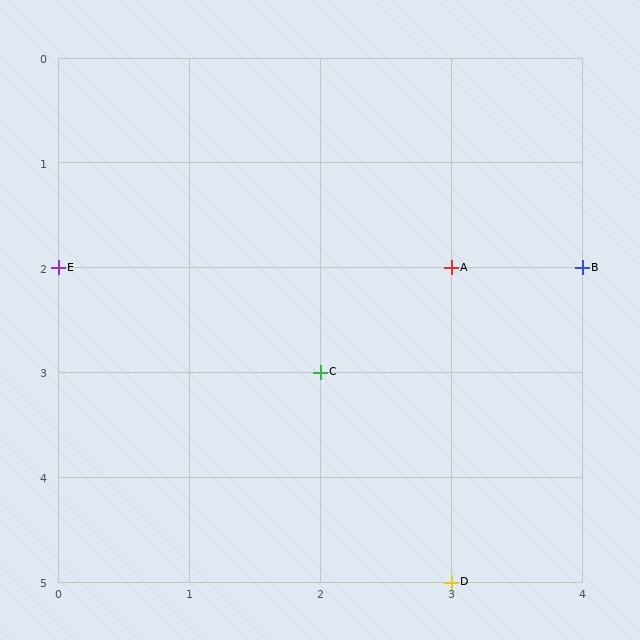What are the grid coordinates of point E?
Point E is at grid coordinates (0, 2).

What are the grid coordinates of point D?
Point D is at grid coordinates (3, 5).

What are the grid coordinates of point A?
Point A is at grid coordinates (3, 2).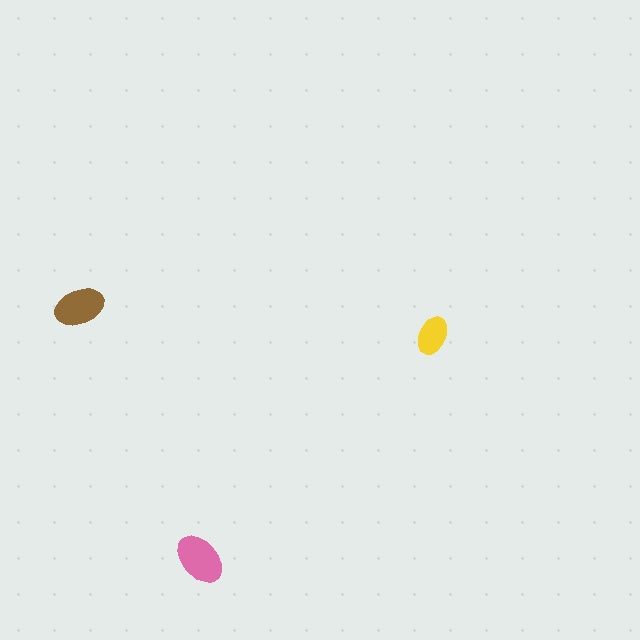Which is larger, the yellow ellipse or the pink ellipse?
The pink one.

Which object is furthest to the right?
The yellow ellipse is rightmost.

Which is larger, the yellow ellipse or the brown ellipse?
The brown one.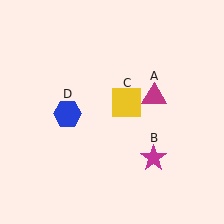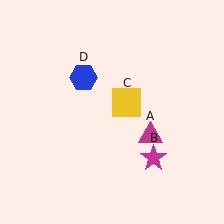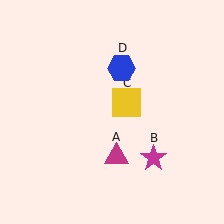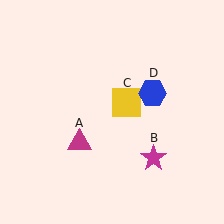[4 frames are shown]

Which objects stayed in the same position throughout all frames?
Magenta star (object B) and yellow square (object C) remained stationary.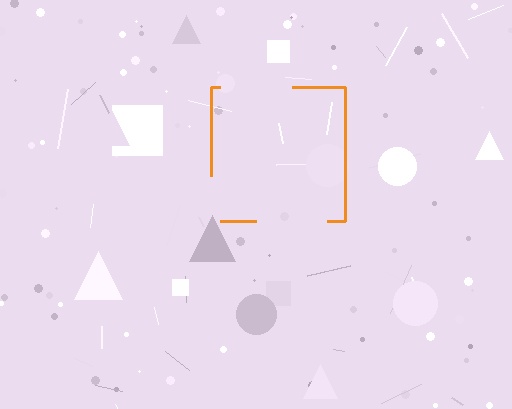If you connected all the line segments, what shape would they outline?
They would outline a square.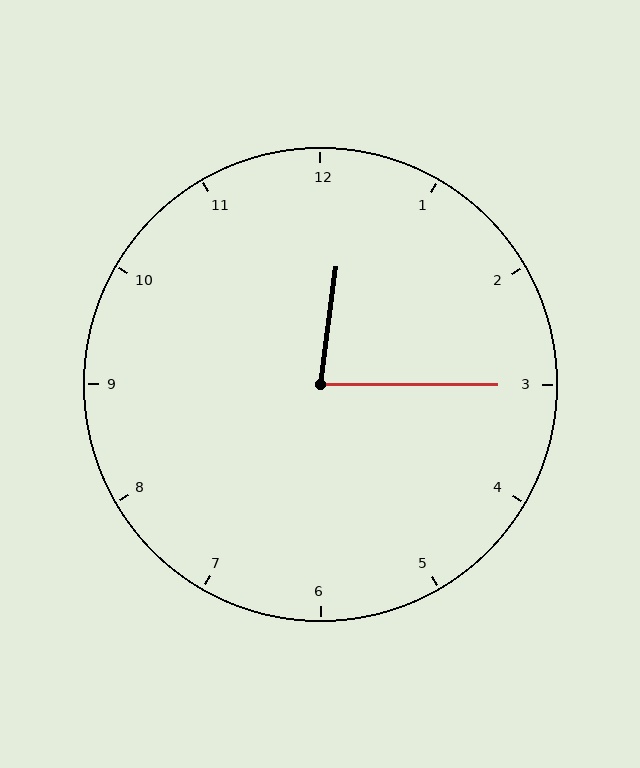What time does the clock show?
12:15.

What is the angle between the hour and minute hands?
Approximately 82 degrees.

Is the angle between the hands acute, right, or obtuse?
It is acute.